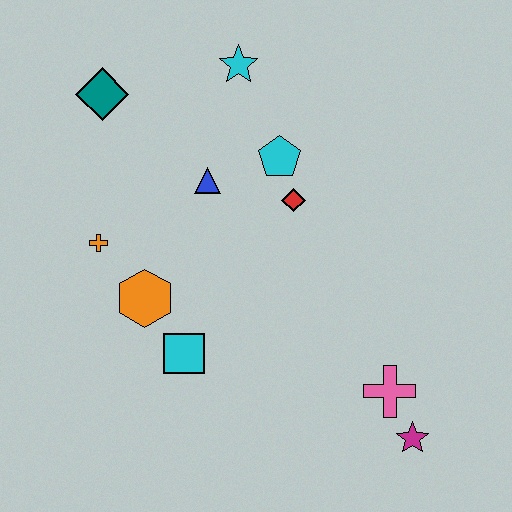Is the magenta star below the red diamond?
Yes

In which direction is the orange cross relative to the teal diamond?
The orange cross is below the teal diamond.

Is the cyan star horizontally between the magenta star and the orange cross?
Yes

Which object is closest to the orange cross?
The orange hexagon is closest to the orange cross.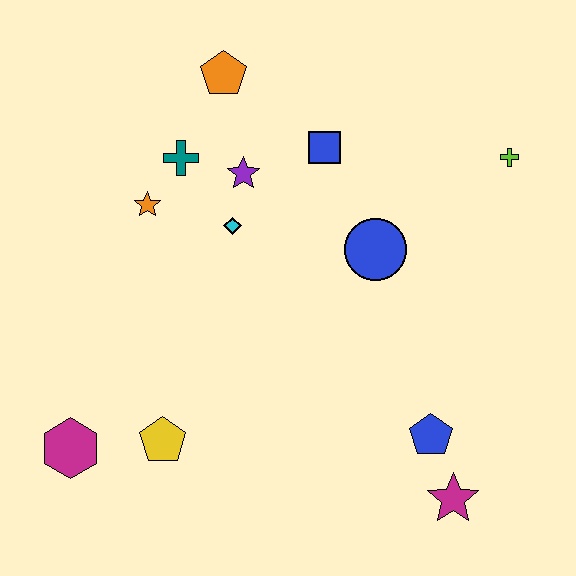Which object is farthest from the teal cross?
The magenta star is farthest from the teal cross.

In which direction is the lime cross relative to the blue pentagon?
The lime cross is above the blue pentagon.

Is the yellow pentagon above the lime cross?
No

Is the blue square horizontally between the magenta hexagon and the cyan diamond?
No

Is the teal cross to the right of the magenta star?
No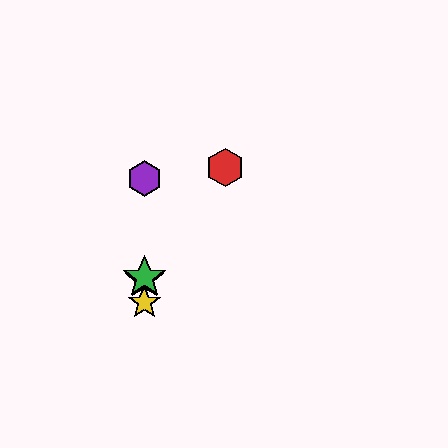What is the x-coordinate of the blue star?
The blue star is at x≈144.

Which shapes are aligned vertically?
The blue star, the green star, the yellow star, the purple hexagon are aligned vertically.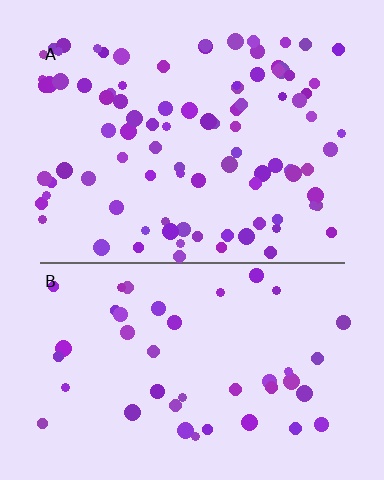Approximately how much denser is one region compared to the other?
Approximately 2.2× — region A over region B.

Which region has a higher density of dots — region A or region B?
A (the top).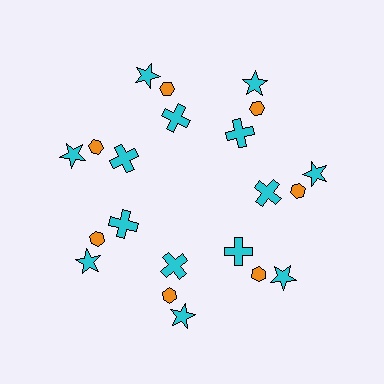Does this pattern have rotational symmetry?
Yes, this pattern has 7-fold rotational symmetry. It looks the same after rotating 51 degrees around the center.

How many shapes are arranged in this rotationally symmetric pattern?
There are 21 shapes, arranged in 7 groups of 3.